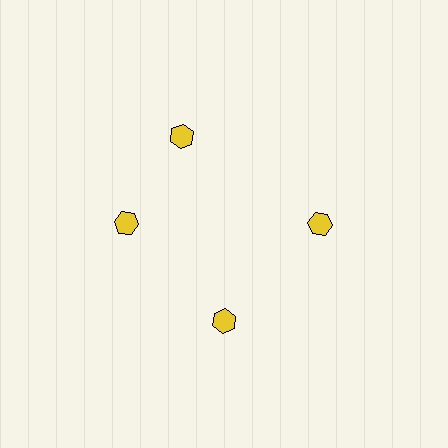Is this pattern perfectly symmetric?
No. The 4 yellow hexagons are arranged in a ring, but one element near the 12 o'clock position is rotated out of alignment along the ring, breaking the 4-fold rotational symmetry.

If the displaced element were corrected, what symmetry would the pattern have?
It would have 4-fold rotational symmetry — the pattern would map onto itself every 90 degrees.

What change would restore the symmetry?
The symmetry would be restored by rotating it back into even spacing with its neighbors so that all 4 hexagons sit at equal angles and equal distance from the center.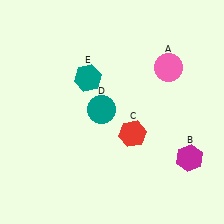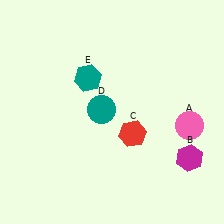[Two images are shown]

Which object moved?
The pink circle (A) moved down.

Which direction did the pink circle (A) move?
The pink circle (A) moved down.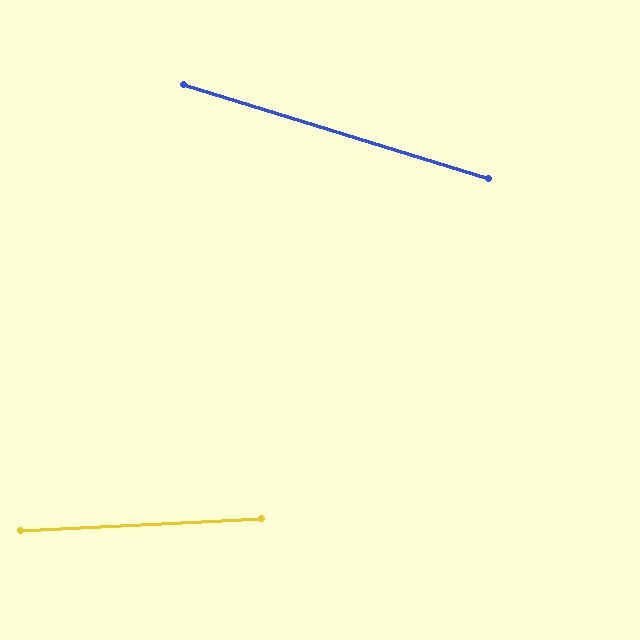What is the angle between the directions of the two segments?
Approximately 20 degrees.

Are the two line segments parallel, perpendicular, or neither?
Neither parallel nor perpendicular — they differ by about 20°.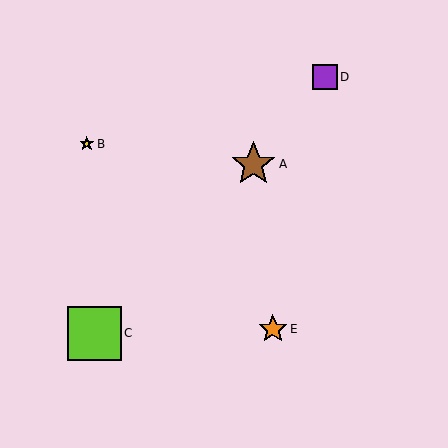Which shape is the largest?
The lime square (labeled C) is the largest.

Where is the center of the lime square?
The center of the lime square is at (94, 333).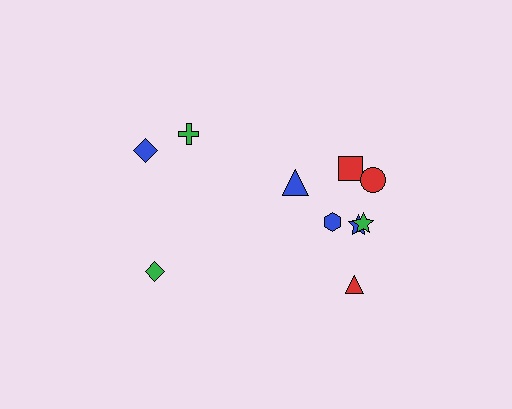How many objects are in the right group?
There are 7 objects.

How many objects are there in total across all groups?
There are 10 objects.